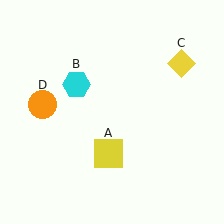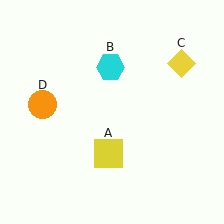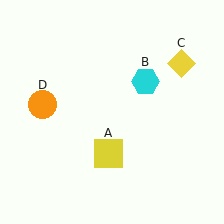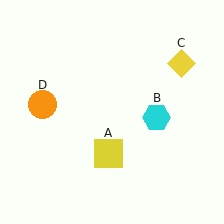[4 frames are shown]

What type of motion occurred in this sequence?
The cyan hexagon (object B) rotated clockwise around the center of the scene.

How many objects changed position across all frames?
1 object changed position: cyan hexagon (object B).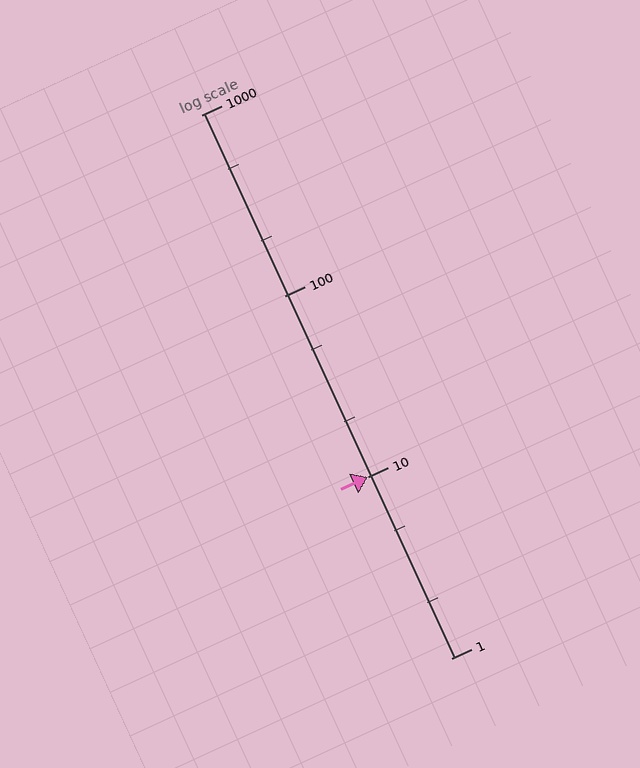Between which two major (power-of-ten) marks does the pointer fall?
The pointer is between 10 and 100.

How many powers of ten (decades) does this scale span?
The scale spans 3 decades, from 1 to 1000.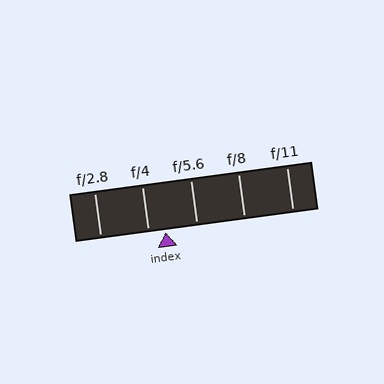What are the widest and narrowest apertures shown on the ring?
The widest aperture shown is f/2.8 and the narrowest is f/11.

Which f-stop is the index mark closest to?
The index mark is closest to f/4.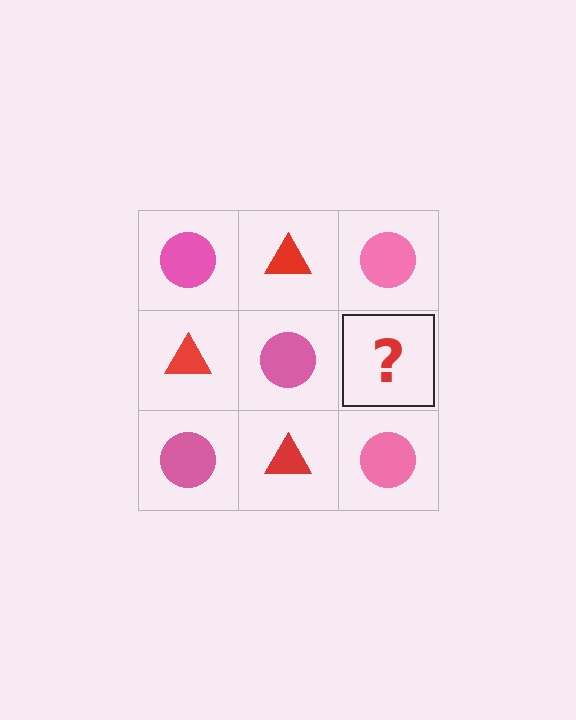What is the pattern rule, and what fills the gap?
The rule is that it alternates pink circle and red triangle in a checkerboard pattern. The gap should be filled with a red triangle.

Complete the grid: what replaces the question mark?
The question mark should be replaced with a red triangle.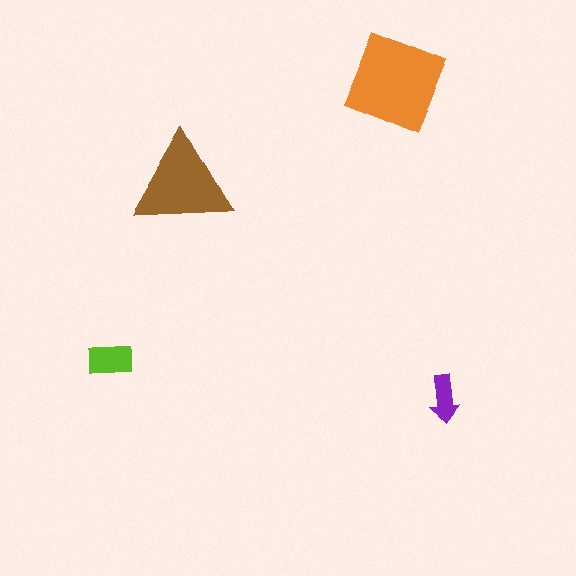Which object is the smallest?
The purple arrow.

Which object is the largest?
The orange square.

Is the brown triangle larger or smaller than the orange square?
Smaller.